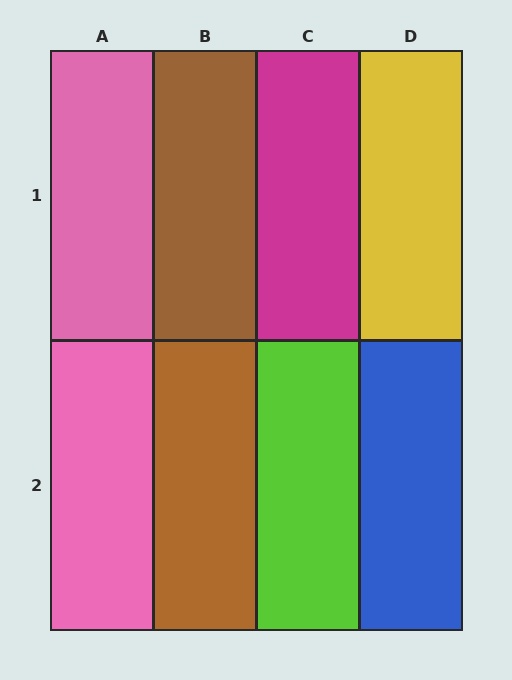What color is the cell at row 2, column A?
Pink.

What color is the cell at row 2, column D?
Blue.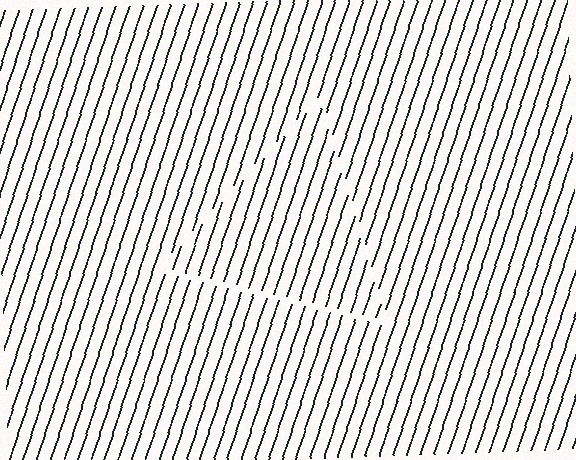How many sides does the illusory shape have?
3 sides — the line-ends trace a triangle.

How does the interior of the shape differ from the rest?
The interior of the shape contains the same grating, shifted by half a period — the contour is defined by the phase discontinuity where line-ends from the inner and outer gratings abut.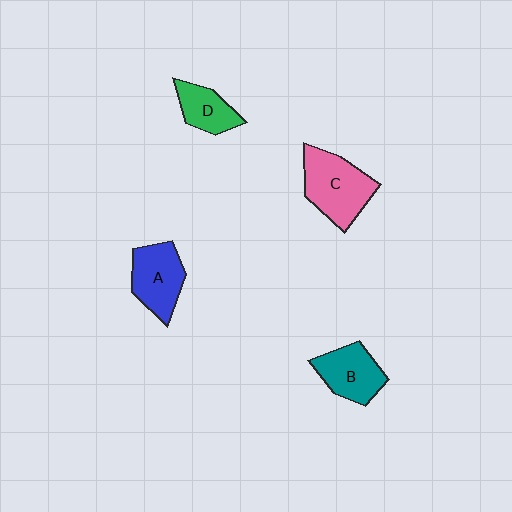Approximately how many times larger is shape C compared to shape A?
Approximately 1.2 times.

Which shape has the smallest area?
Shape D (green).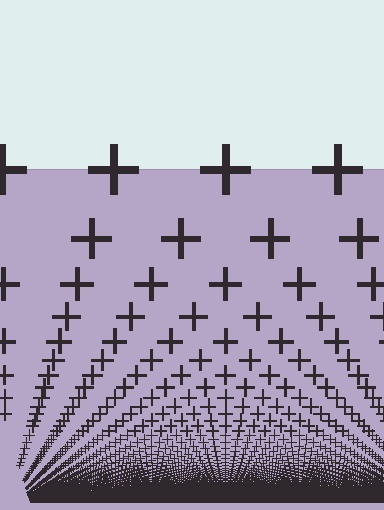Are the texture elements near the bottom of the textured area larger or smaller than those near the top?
Smaller. The gradient is inverted — elements near the bottom are smaller and denser.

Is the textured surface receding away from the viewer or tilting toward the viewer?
The surface appears to tilt toward the viewer. Texture elements get larger and sparser toward the top.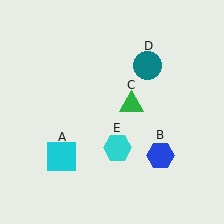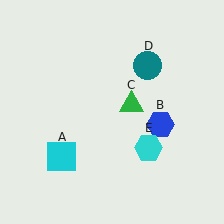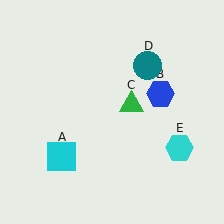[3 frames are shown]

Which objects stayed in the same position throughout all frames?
Cyan square (object A) and green triangle (object C) and teal circle (object D) remained stationary.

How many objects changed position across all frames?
2 objects changed position: blue hexagon (object B), cyan hexagon (object E).